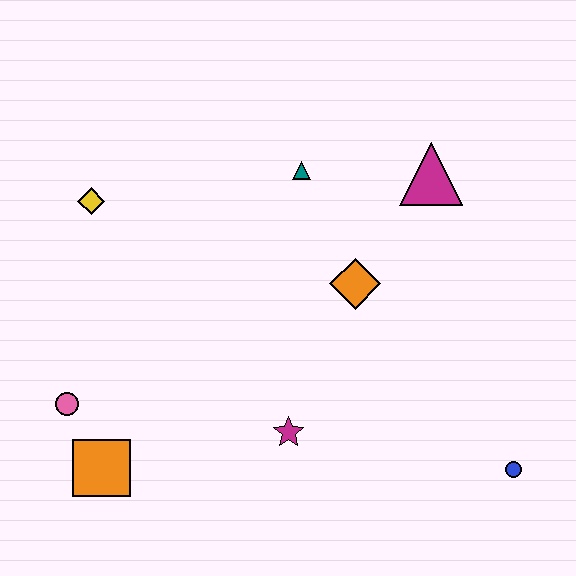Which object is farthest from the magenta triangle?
The orange square is farthest from the magenta triangle.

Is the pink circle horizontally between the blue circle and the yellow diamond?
No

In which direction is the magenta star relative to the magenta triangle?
The magenta star is below the magenta triangle.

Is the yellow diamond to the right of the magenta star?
No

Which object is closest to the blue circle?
The magenta star is closest to the blue circle.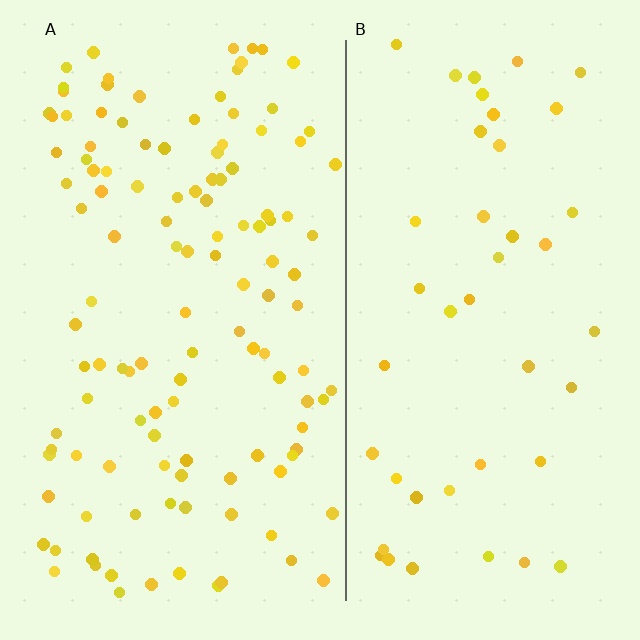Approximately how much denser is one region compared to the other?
Approximately 2.8× — region A over region B.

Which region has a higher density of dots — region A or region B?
A (the left).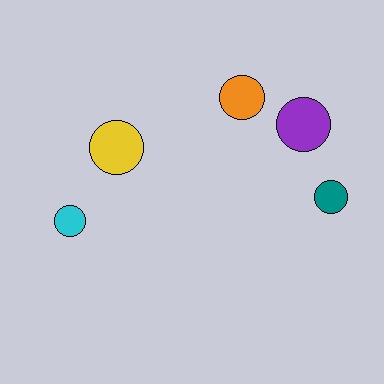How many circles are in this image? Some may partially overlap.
There are 5 circles.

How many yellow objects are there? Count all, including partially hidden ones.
There is 1 yellow object.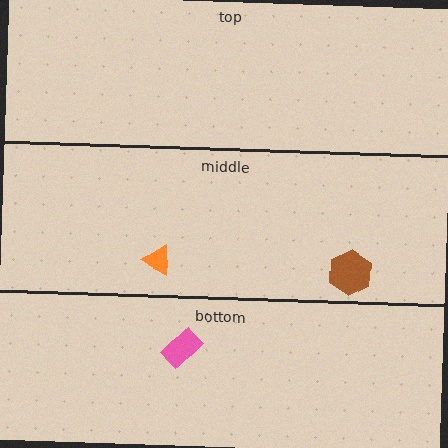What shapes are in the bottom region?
The pink rectangle.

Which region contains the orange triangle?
The middle region.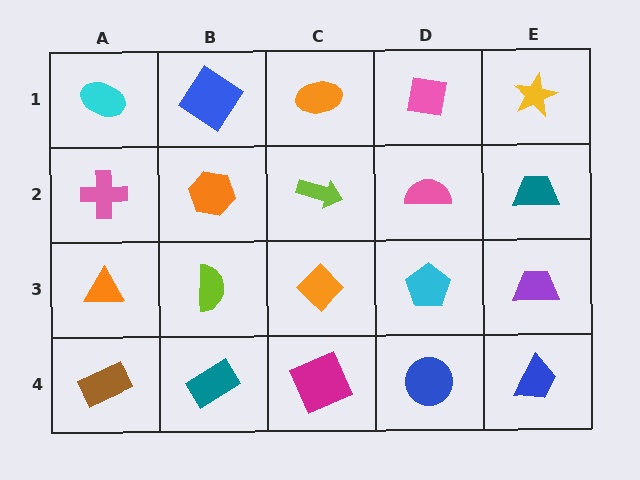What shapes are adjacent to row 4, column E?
A purple trapezoid (row 3, column E), a blue circle (row 4, column D).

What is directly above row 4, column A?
An orange triangle.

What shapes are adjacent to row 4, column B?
A lime semicircle (row 3, column B), a brown rectangle (row 4, column A), a magenta square (row 4, column C).